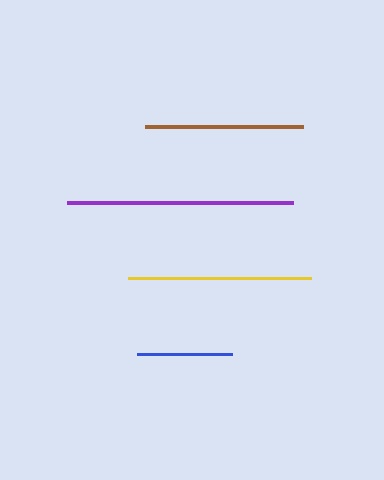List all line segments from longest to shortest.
From longest to shortest: purple, yellow, brown, blue.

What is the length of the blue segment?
The blue segment is approximately 95 pixels long.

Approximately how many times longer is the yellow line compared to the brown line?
The yellow line is approximately 1.2 times the length of the brown line.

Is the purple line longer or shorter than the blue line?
The purple line is longer than the blue line.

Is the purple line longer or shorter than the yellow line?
The purple line is longer than the yellow line.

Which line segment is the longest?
The purple line is the longest at approximately 226 pixels.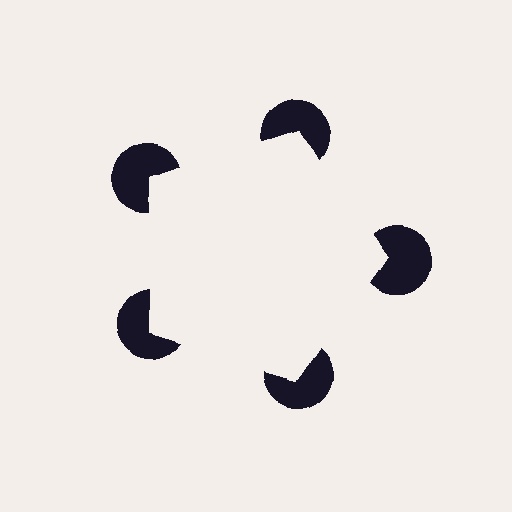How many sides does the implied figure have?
5 sides.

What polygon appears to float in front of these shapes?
An illusory pentagon — its edges are inferred from the aligned wedge cuts in the pac-man discs, not physically drawn.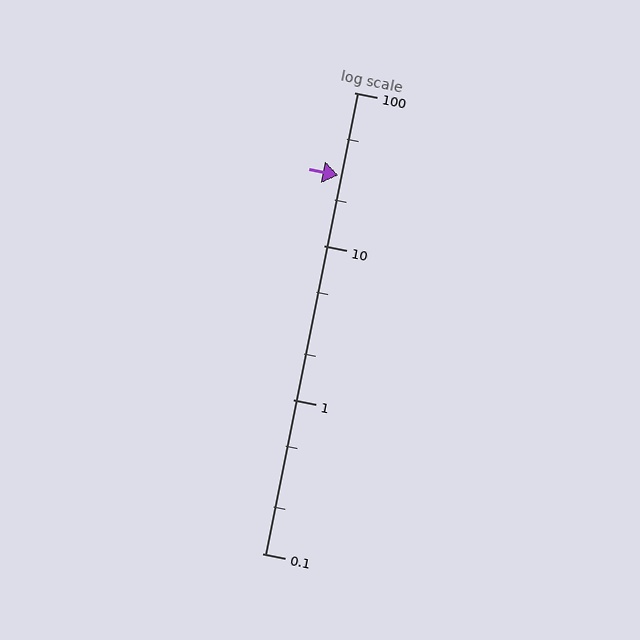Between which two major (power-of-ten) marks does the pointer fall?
The pointer is between 10 and 100.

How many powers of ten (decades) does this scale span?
The scale spans 3 decades, from 0.1 to 100.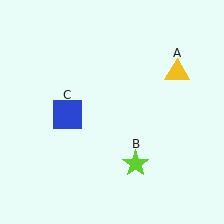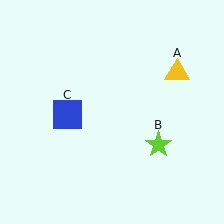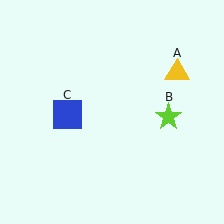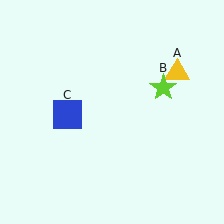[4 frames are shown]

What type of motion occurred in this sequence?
The lime star (object B) rotated counterclockwise around the center of the scene.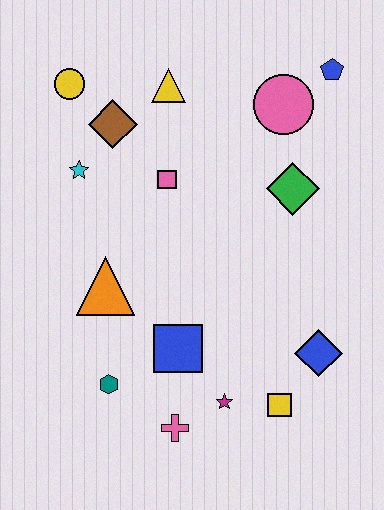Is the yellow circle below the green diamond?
No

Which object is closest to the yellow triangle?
The brown diamond is closest to the yellow triangle.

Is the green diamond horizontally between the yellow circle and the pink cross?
No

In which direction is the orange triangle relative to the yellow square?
The orange triangle is to the left of the yellow square.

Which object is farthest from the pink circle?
The pink cross is farthest from the pink circle.